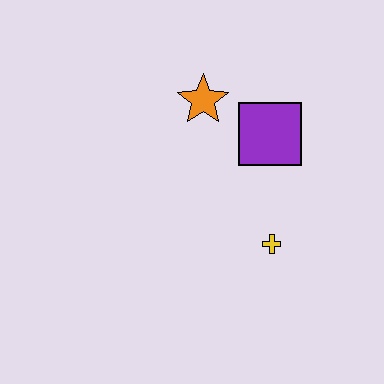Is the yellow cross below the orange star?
Yes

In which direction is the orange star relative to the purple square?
The orange star is to the left of the purple square.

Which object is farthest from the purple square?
The yellow cross is farthest from the purple square.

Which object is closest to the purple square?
The orange star is closest to the purple square.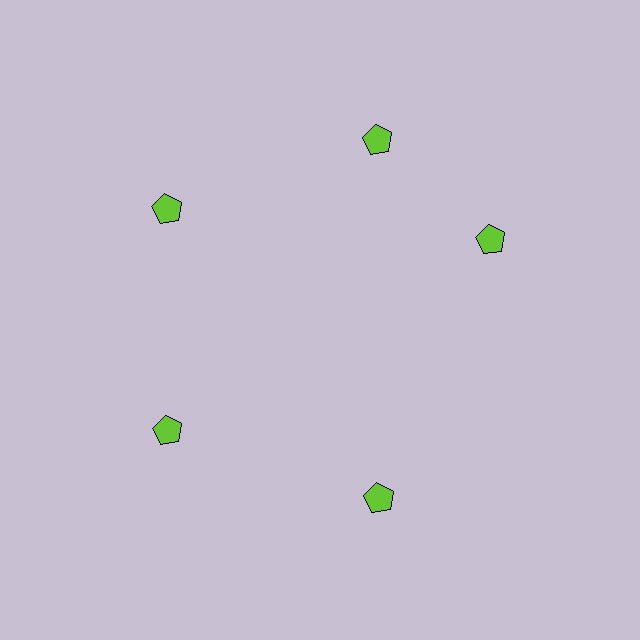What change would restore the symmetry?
The symmetry would be restored by rotating it back into even spacing with its neighbors so that all 5 pentagons sit at equal angles and equal distance from the center.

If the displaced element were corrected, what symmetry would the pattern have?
It would have 5-fold rotational symmetry — the pattern would map onto itself every 72 degrees.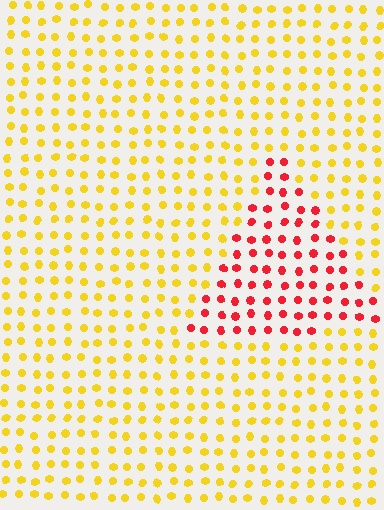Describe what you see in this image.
The image is filled with small yellow elements in a uniform arrangement. A triangle-shaped region is visible where the elements are tinted to a slightly different hue, forming a subtle color boundary.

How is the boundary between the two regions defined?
The boundary is defined purely by a slight shift in hue (about 58 degrees). Spacing, size, and orientation are identical on both sides.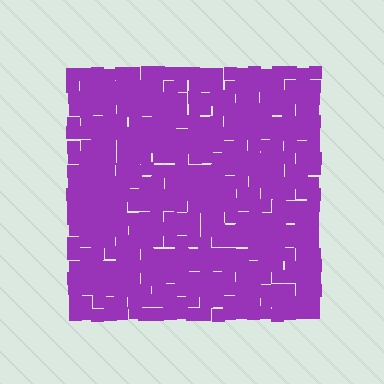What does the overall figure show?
The overall figure shows a square.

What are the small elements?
The small elements are squares.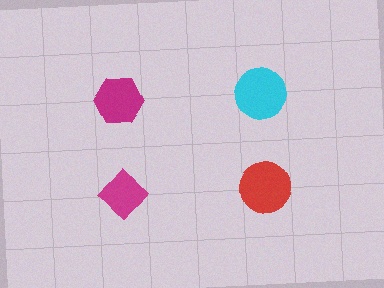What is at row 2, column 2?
A red circle.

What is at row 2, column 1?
A magenta diamond.